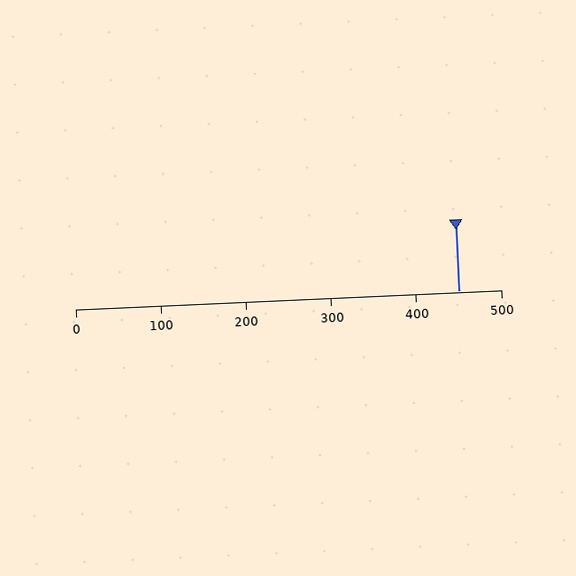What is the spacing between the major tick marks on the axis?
The major ticks are spaced 100 apart.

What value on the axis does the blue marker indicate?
The marker indicates approximately 450.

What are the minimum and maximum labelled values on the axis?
The axis runs from 0 to 500.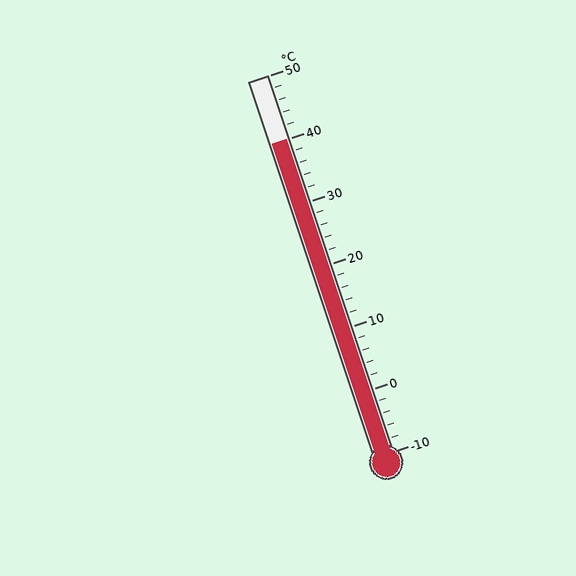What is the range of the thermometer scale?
The thermometer scale ranges from -10°C to 50°C.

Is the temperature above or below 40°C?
The temperature is at 40°C.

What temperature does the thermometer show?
The thermometer shows approximately 40°C.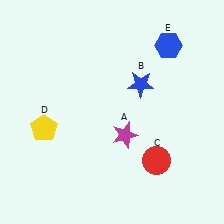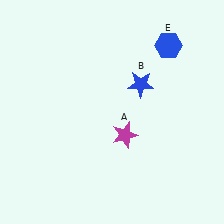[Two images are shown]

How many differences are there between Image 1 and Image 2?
There are 2 differences between the two images.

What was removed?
The red circle (C), the yellow pentagon (D) were removed in Image 2.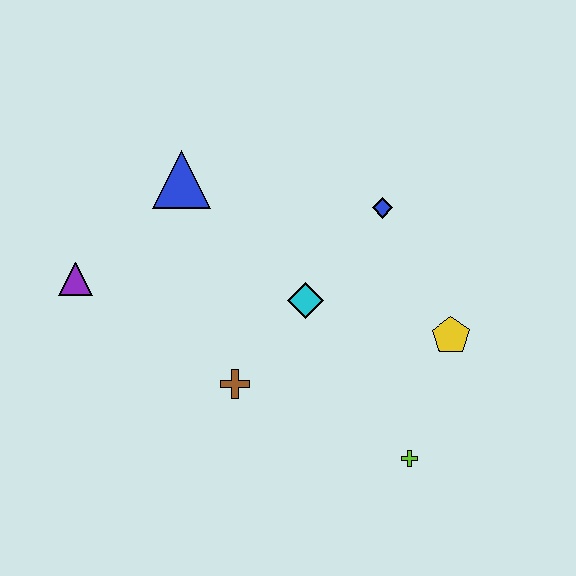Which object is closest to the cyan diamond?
The brown cross is closest to the cyan diamond.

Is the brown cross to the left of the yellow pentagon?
Yes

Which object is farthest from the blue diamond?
The purple triangle is farthest from the blue diamond.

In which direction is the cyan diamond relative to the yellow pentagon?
The cyan diamond is to the left of the yellow pentagon.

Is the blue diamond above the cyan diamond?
Yes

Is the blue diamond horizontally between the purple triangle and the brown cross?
No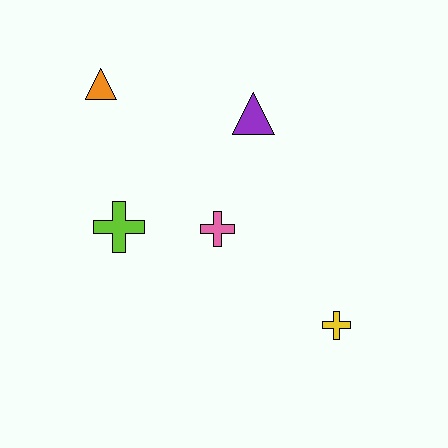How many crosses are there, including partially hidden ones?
There are 3 crosses.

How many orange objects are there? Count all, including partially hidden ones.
There is 1 orange object.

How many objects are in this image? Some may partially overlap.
There are 5 objects.